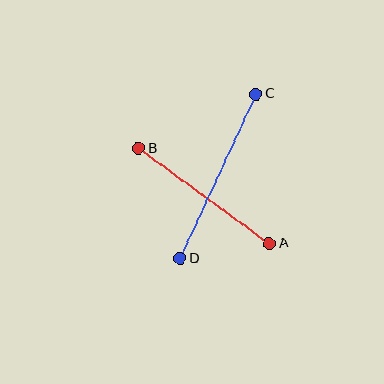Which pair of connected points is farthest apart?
Points C and D are farthest apart.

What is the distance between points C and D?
The distance is approximately 181 pixels.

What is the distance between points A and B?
The distance is approximately 162 pixels.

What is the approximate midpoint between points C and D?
The midpoint is at approximately (218, 176) pixels.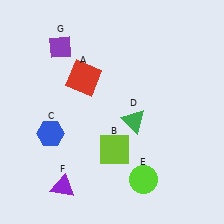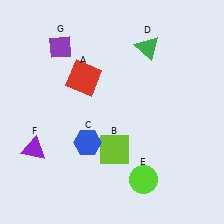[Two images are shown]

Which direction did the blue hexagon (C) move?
The blue hexagon (C) moved right.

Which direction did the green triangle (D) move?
The green triangle (D) moved up.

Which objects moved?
The objects that moved are: the blue hexagon (C), the green triangle (D), the purple triangle (F).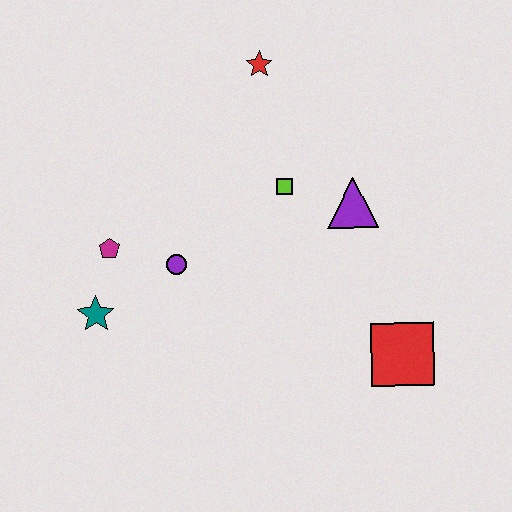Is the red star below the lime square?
No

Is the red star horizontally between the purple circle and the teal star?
No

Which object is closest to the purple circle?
The magenta pentagon is closest to the purple circle.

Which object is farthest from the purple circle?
The red square is farthest from the purple circle.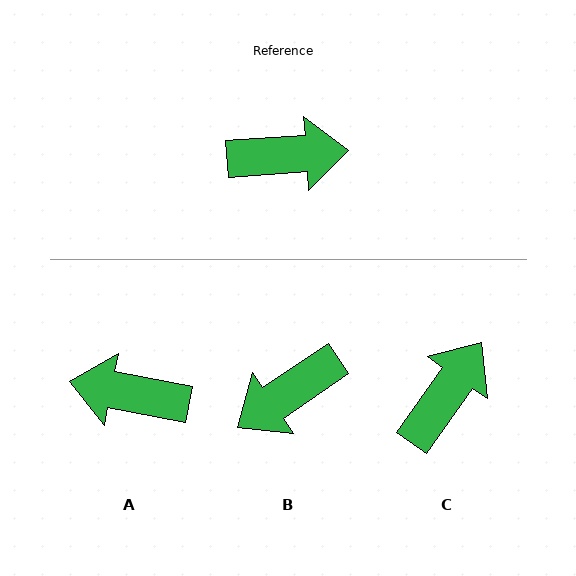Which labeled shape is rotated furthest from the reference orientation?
A, about 165 degrees away.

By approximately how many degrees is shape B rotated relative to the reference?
Approximately 150 degrees clockwise.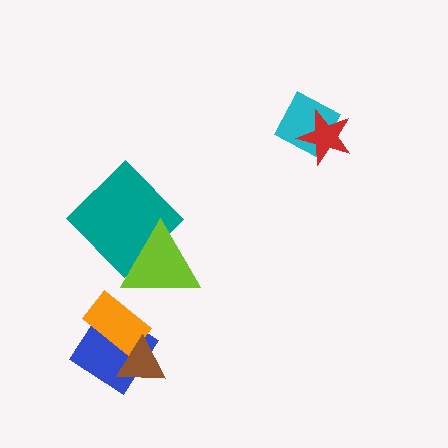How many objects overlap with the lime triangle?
1 object overlaps with the lime triangle.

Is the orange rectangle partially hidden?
Yes, it is partially covered by another shape.